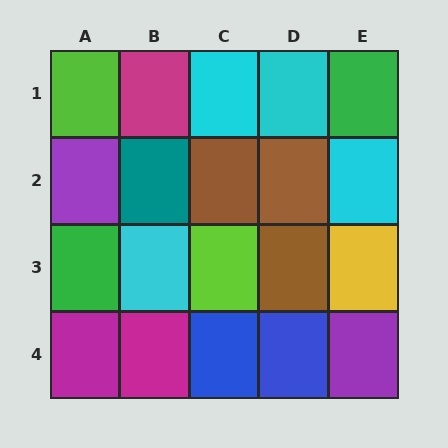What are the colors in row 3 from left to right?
Green, cyan, lime, brown, yellow.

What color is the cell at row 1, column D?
Cyan.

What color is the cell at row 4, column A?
Magenta.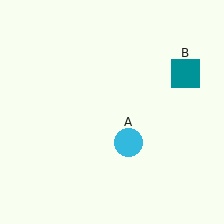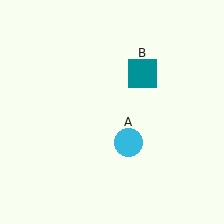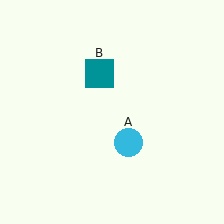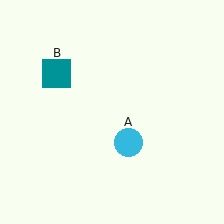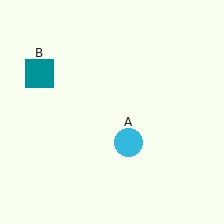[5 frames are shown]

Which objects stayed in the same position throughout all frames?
Cyan circle (object A) remained stationary.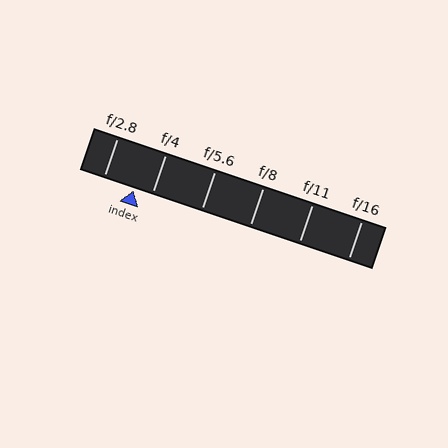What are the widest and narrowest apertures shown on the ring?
The widest aperture shown is f/2.8 and the narrowest is f/16.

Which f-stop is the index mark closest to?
The index mark is closest to f/4.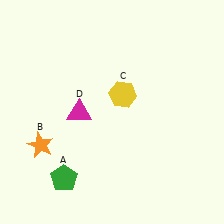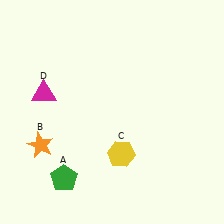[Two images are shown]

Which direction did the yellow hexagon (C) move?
The yellow hexagon (C) moved down.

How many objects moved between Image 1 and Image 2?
2 objects moved between the two images.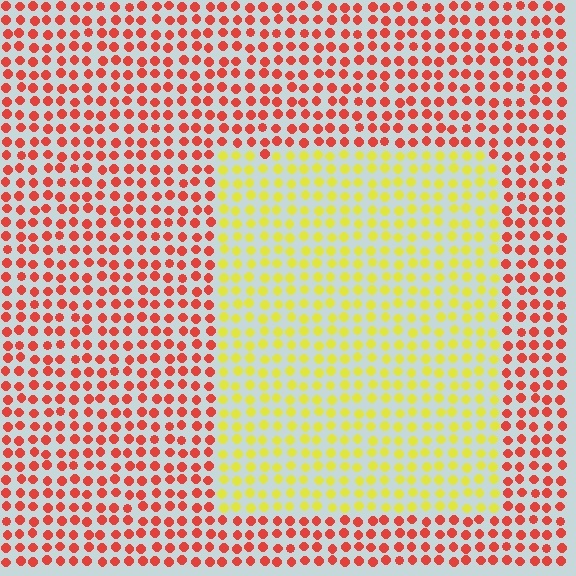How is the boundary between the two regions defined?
The boundary is defined purely by a slight shift in hue (about 60 degrees). Spacing, size, and orientation are identical on both sides.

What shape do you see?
I see a rectangle.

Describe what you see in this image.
The image is filled with small red elements in a uniform arrangement. A rectangle-shaped region is visible where the elements are tinted to a slightly different hue, forming a subtle color boundary.